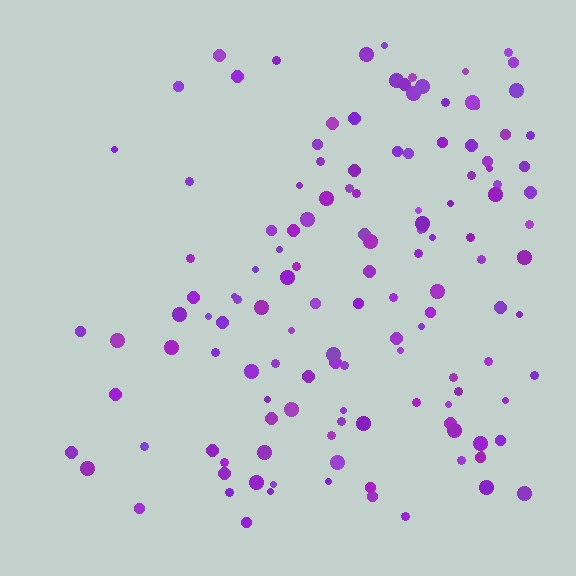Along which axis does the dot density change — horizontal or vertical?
Horizontal.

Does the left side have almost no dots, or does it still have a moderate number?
Still a moderate number, just noticeably fewer than the right.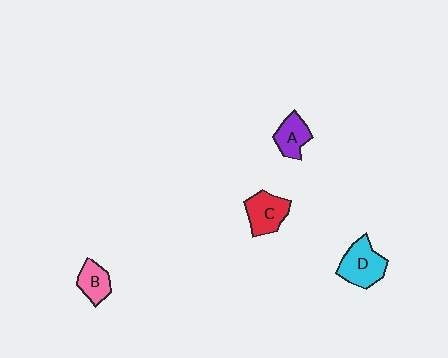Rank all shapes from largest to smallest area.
From largest to smallest: D (cyan), C (red), A (purple), B (pink).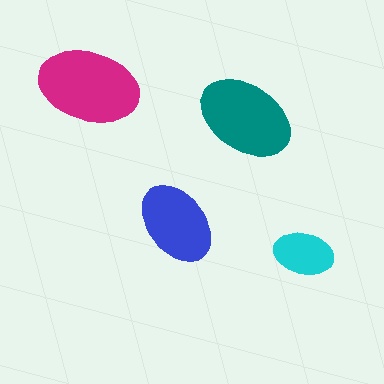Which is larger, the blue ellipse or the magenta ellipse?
The magenta one.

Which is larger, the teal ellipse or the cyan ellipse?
The teal one.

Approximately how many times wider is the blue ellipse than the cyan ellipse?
About 1.5 times wider.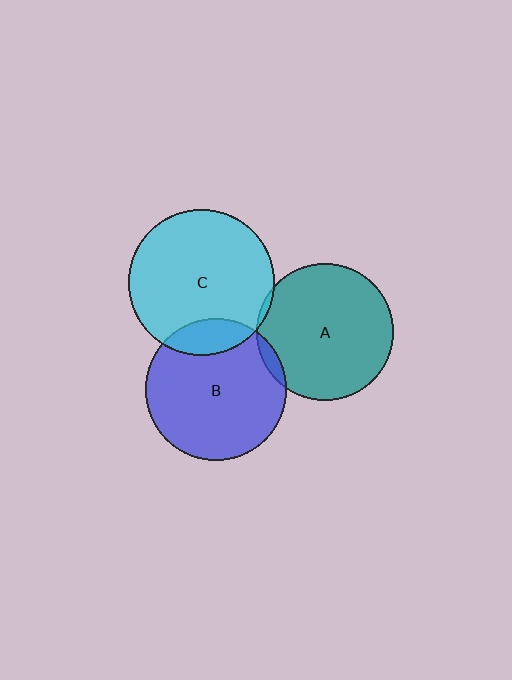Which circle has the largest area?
Circle C (cyan).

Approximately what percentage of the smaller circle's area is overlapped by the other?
Approximately 15%.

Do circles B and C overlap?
Yes.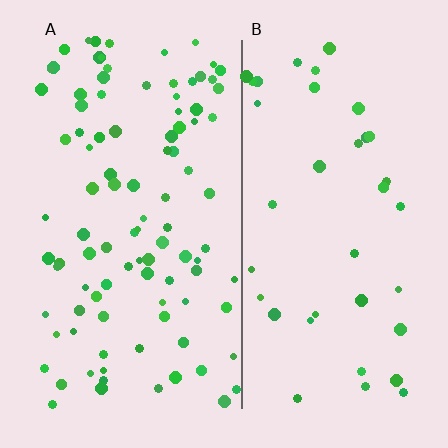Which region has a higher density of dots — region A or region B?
A (the left).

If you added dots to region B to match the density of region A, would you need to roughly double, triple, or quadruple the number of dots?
Approximately triple.